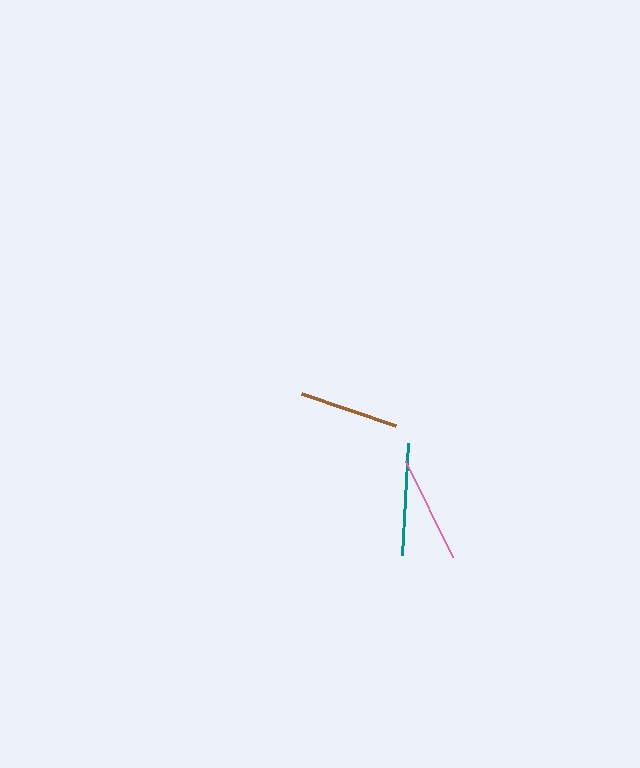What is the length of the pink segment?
The pink segment is approximately 107 pixels long.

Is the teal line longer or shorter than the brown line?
The teal line is longer than the brown line.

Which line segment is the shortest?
The brown line is the shortest at approximately 99 pixels.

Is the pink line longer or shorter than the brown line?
The pink line is longer than the brown line.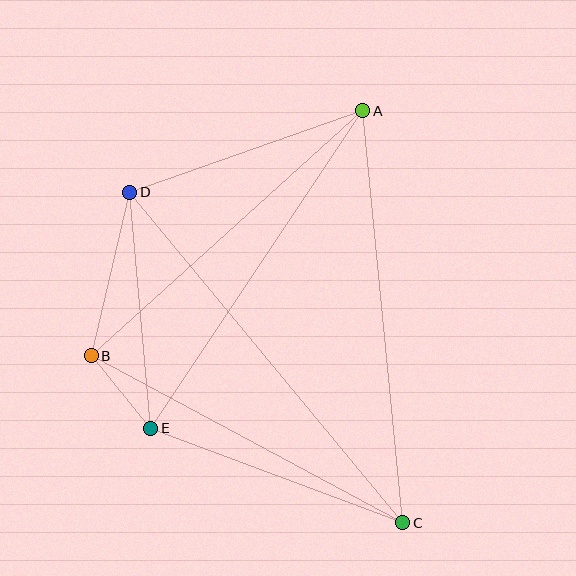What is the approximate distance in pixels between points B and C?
The distance between B and C is approximately 354 pixels.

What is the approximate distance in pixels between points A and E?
The distance between A and E is approximately 382 pixels.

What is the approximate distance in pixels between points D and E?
The distance between D and E is approximately 237 pixels.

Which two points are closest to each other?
Points B and E are closest to each other.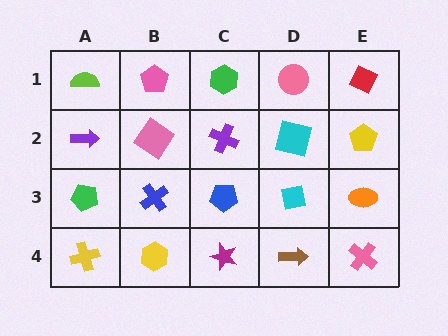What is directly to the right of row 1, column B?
A green hexagon.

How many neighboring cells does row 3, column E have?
3.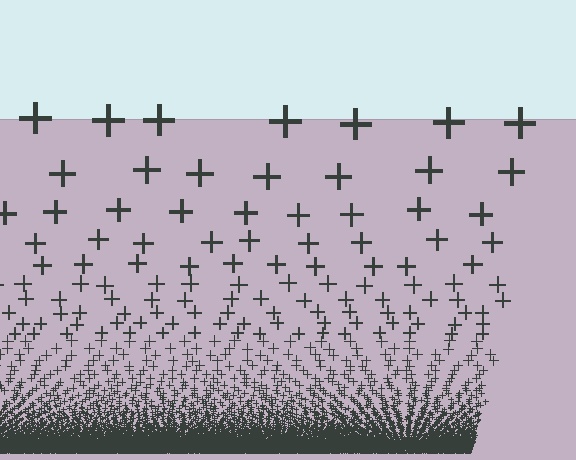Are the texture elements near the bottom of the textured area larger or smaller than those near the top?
Smaller. The gradient is inverted — elements near the bottom are smaller and denser.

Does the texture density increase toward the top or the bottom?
Density increases toward the bottom.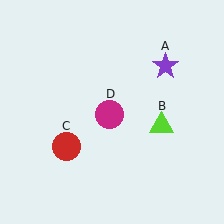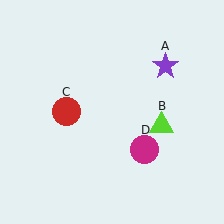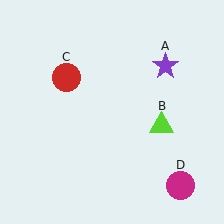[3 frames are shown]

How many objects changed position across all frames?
2 objects changed position: red circle (object C), magenta circle (object D).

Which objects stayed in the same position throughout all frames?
Purple star (object A) and lime triangle (object B) remained stationary.